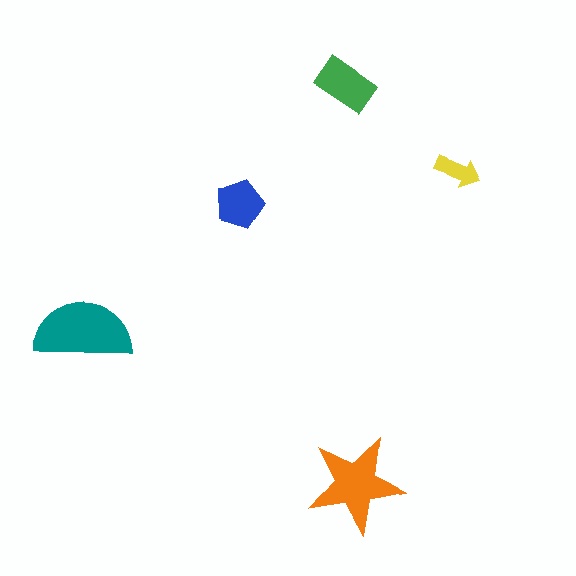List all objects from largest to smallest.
The teal semicircle, the orange star, the green rectangle, the blue pentagon, the yellow arrow.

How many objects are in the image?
There are 5 objects in the image.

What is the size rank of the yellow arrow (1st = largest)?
5th.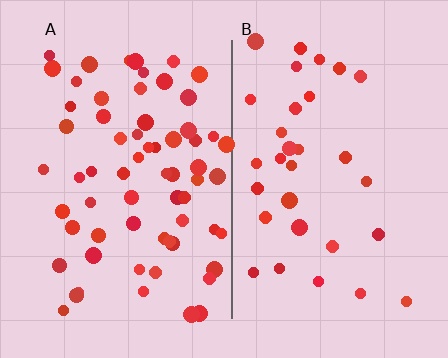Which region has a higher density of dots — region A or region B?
A (the left).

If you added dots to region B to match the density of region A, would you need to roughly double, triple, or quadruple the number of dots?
Approximately double.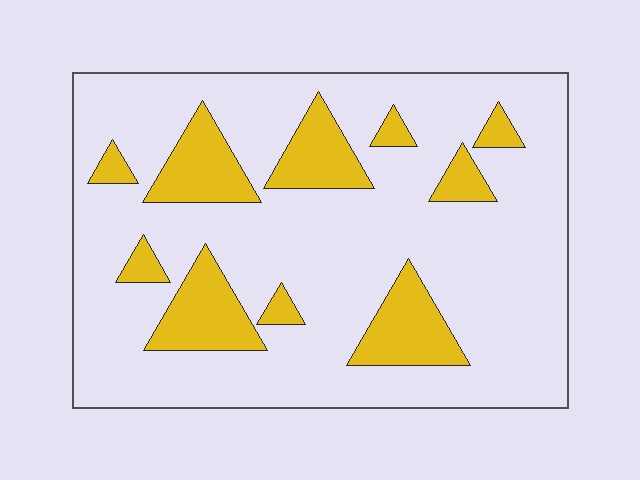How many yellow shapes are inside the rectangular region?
10.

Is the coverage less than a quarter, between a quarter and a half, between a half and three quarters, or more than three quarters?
Less than a quarter.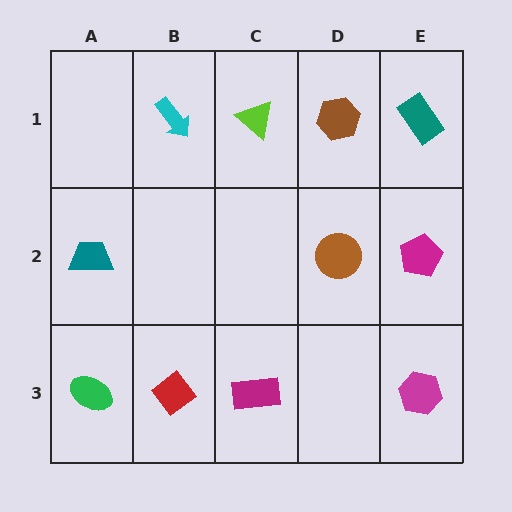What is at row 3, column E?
A magenta hexagon.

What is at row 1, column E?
A teal rectangle.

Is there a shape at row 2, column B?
No, that cell is empty.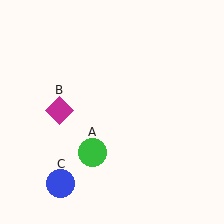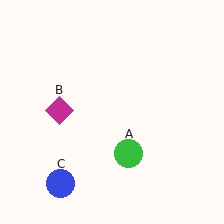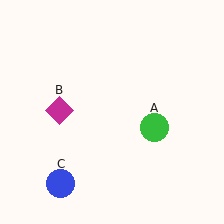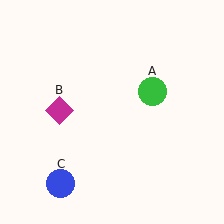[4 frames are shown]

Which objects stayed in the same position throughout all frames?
Magenta diamond (object B) and blue circle (object C) remained stationary.